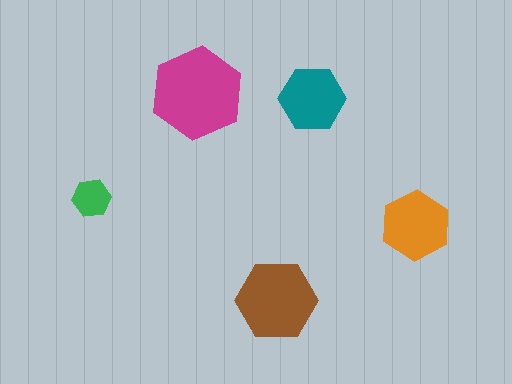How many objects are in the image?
There are 5 objects in the image.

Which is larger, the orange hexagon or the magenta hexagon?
The magenta one.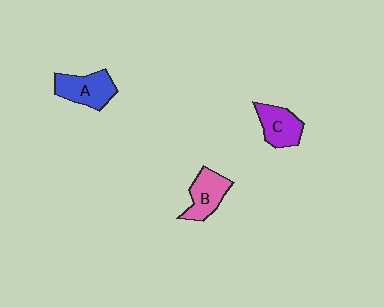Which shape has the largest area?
Shape A (blue).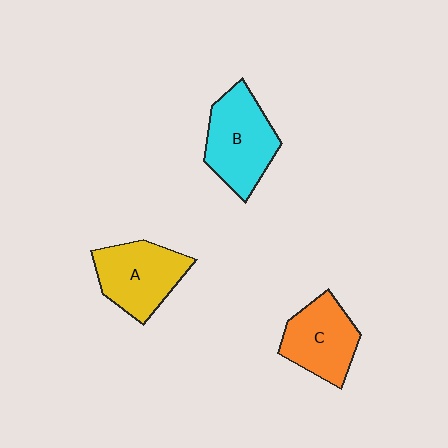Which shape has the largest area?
Shape B (cyan).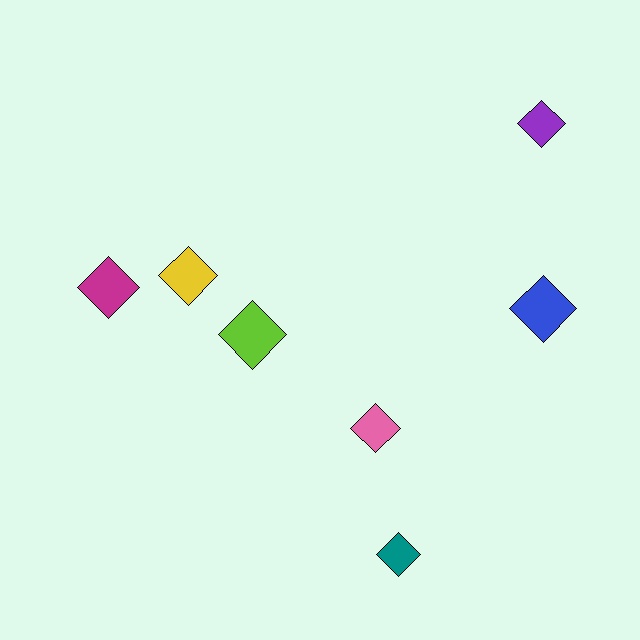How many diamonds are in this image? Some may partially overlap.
There are 7 diamonds.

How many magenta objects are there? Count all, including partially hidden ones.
There is 1 magenta object.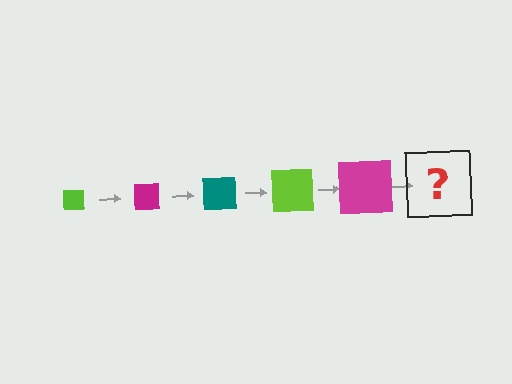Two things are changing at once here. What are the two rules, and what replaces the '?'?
The two rules are that the square grows larger each step and the color cycles through lime, magenta, and teal. The '?' should be a teal square, larger than the previous one.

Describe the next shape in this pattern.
It should be a teal square, larger than the previous one.